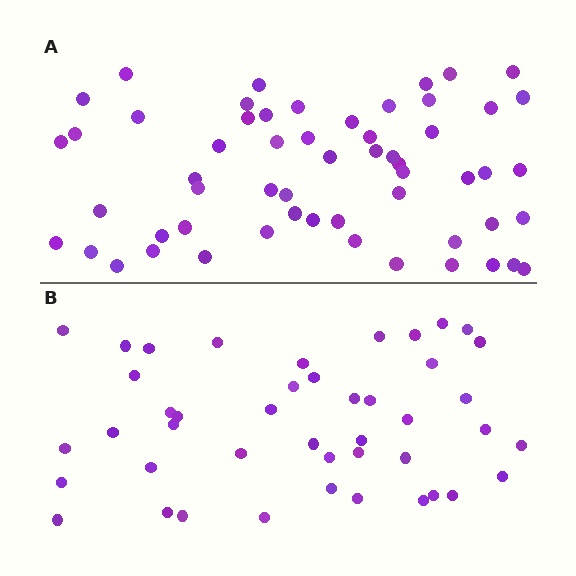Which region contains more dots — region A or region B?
Region A (the top region) has more dots.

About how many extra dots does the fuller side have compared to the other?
Region A has approximately 15 more dots than region B.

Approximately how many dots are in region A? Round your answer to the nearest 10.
About 60 dots. (The exact count is 57, which rounds to 60.)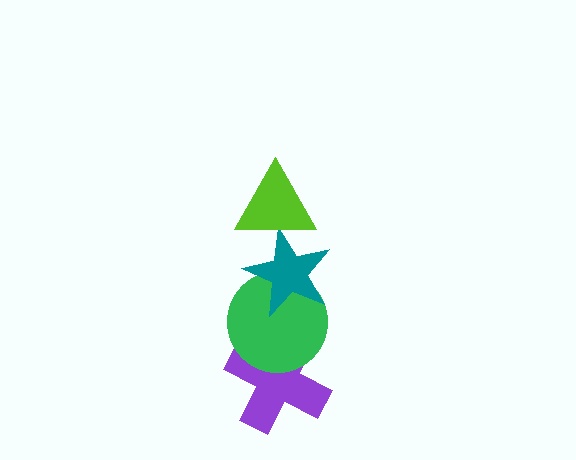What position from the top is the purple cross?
The purple cross is 4th from the top.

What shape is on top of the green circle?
The teal star is on top of the green circle.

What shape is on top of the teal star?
The lime triangle is on top of the teal star.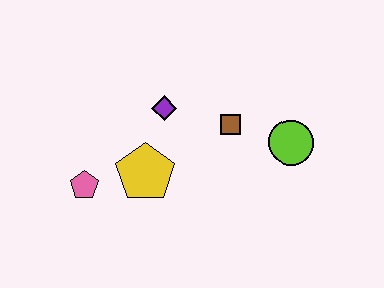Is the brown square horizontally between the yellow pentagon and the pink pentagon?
No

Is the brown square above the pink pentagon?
Yes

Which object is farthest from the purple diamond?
The lime circle is farthest from the purple diamond.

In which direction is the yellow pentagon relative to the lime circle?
The yellow pentagon is to the left of the lime circle.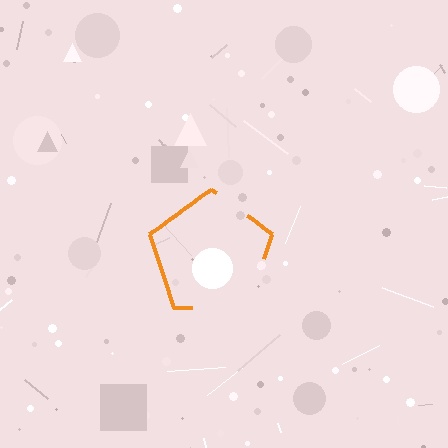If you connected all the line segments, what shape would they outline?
They would outline a pentagon.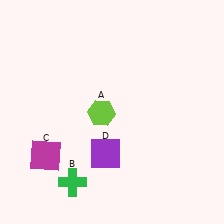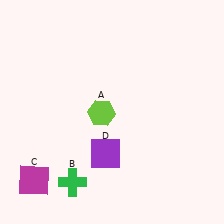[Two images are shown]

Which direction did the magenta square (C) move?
The magenta square (C) moved down.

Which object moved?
The magenta square (C) moved down.